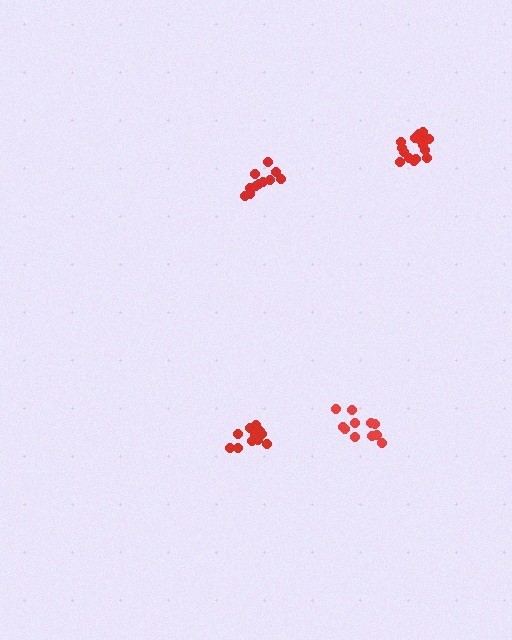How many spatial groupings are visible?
There are 4 spatial groupings.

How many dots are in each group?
Group 1: 16 dots, Group 2: 11 dots, Group 3: 11 dots, Group 4: 12 dots (50 total).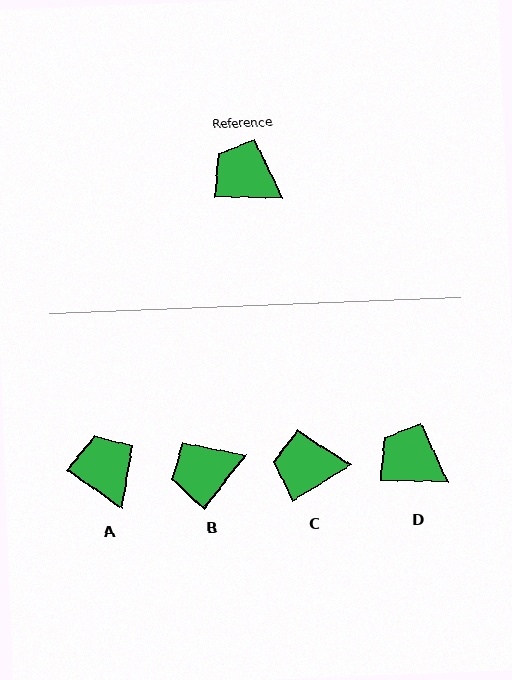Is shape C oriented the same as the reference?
No, it is off by about 32 degrees.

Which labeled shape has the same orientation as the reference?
D.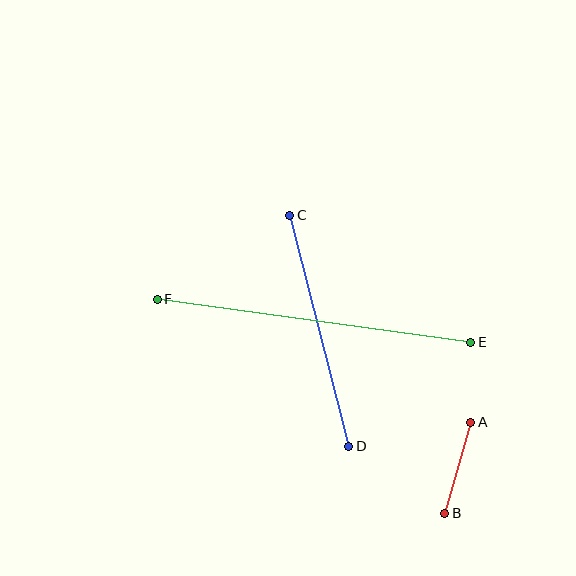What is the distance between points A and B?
The distance is approximately 94 pixels.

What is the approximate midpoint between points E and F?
The midpoint is at approximately (314, 321) pixels.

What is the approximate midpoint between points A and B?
The midpoint is at approximately (458, 468) pixels.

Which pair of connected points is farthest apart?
Points E and F are farthest apart.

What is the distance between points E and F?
The distance is approximately 317 pixels.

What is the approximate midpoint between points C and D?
The midpoint is at approximately (319, 331) pixels.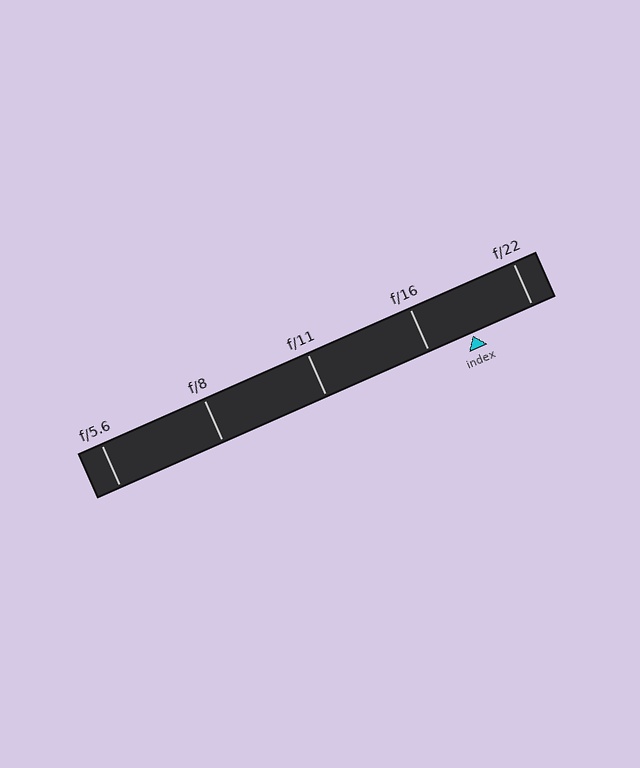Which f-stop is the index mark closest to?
The index mark is closest to f/16.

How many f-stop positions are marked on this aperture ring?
There are 5 f-stop positions marked.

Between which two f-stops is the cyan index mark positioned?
The index mark is between f/16 and f/22.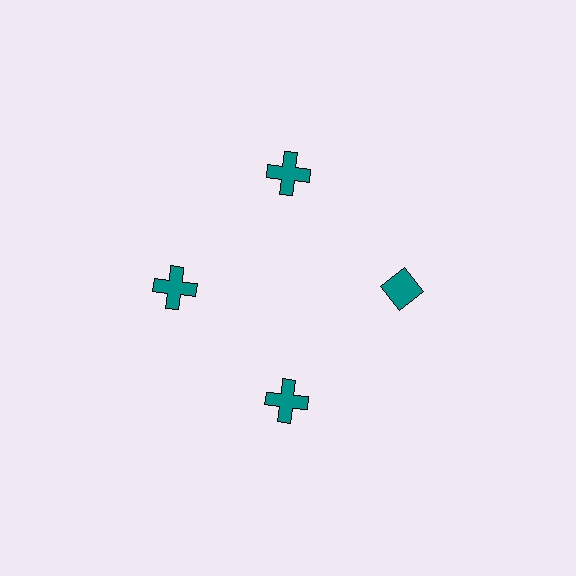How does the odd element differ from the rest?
It has a different shape: diamond instead of cross.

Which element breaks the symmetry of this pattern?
The teal diamond at roughly the 3 o'clock position breaks the symmetry. All other shapes are teal crosses.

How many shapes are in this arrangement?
There are 4 shapes arranged in a ring pattern.